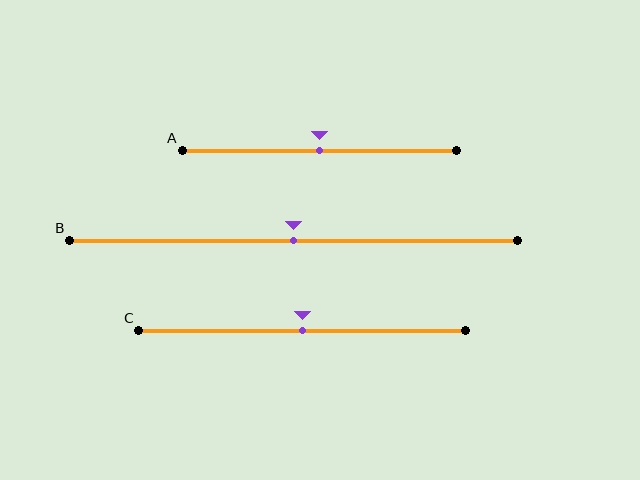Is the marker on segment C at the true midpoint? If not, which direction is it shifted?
Yes, the marker on segment C is at the true midpoint.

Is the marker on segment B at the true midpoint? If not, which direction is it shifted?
Yes, the marker on segment B is at the true midpoint.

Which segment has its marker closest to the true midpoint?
Segment A has its marker closest to the true midpoint.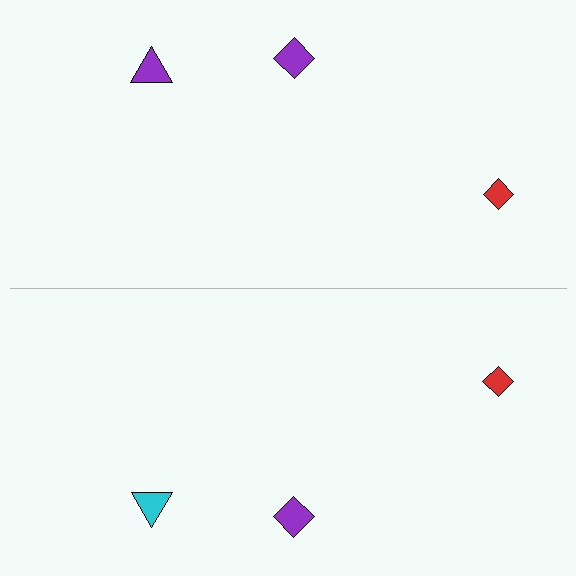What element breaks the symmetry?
The cyan triangle on the bottom side breaks the symmetry — its mirror counterpart is purple.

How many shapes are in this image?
There are 6 shapes in this image.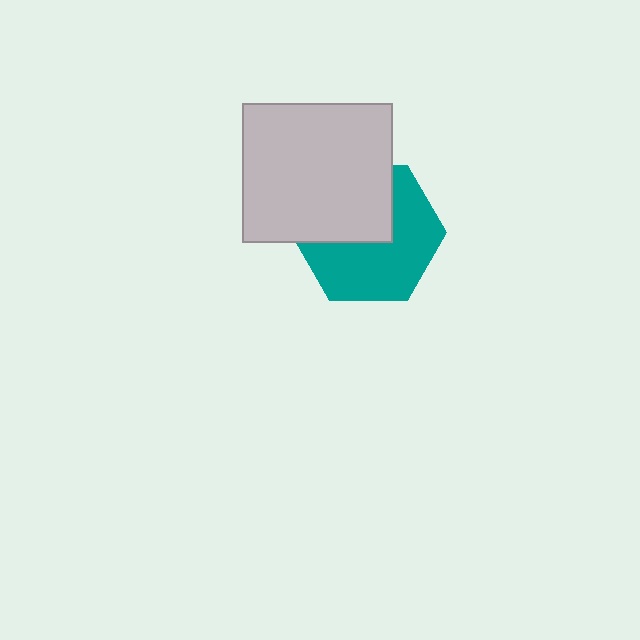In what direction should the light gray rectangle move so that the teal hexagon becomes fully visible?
The light gray rectangle should move up. That is the shortest direction to clear the overlap and leave the teal hexagon fully visible.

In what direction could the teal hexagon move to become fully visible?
The teal hexagon could move down. That would shift it out from behind the light gray rectangle entirely.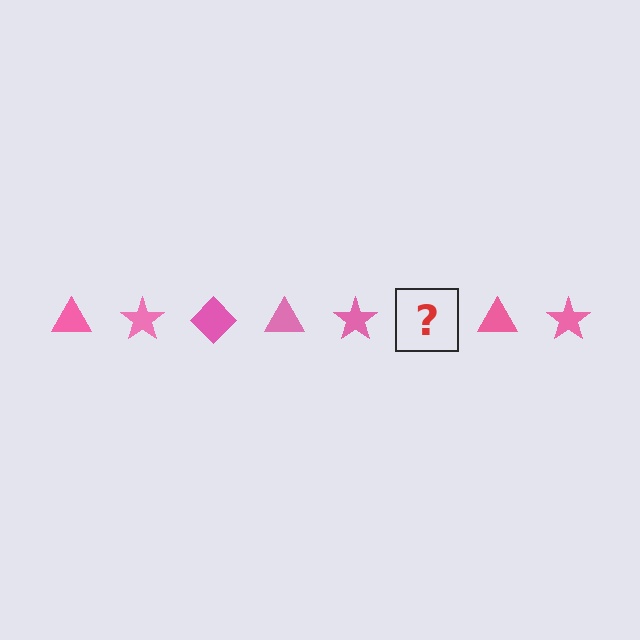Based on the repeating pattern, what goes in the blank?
The blank should be a pink diamond.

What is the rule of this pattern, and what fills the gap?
The rule is that the pattern cycles through triangle, star, diamond shapes in pink. The gap should be filled with a pink diamond.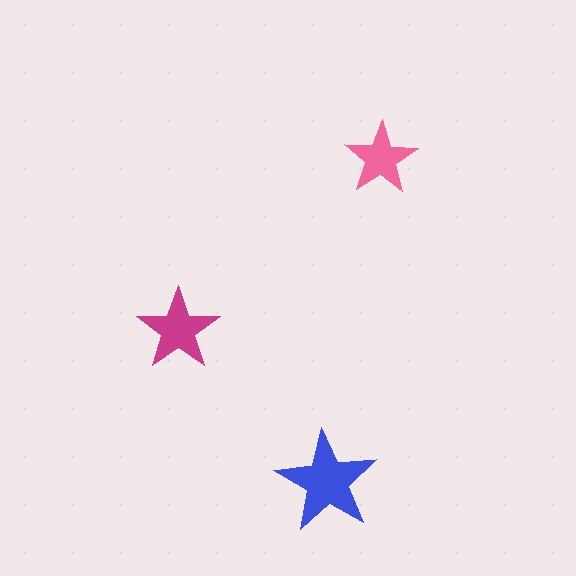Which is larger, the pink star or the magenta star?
The magenta one.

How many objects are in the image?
There are 3 objects in the image.